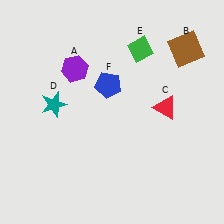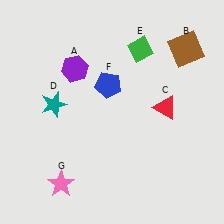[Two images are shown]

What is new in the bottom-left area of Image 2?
A pink star (G) was added in the bottom-left area of Image 2.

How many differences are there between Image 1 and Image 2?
There is 1 difference between the two images.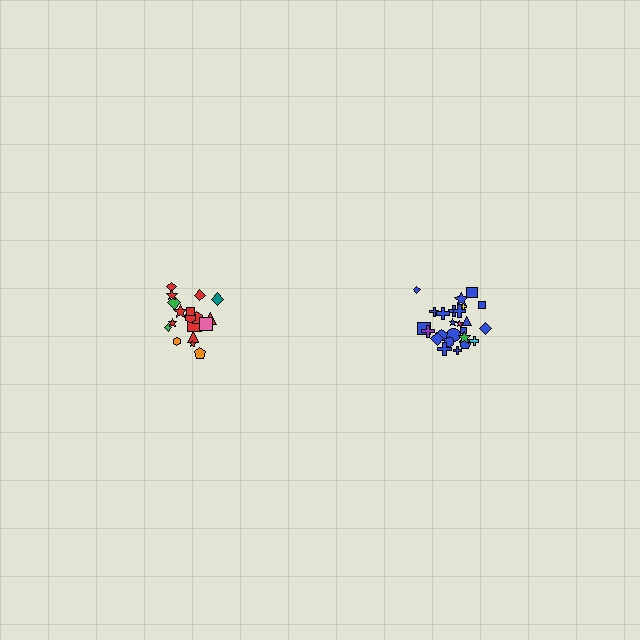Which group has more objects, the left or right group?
The right group.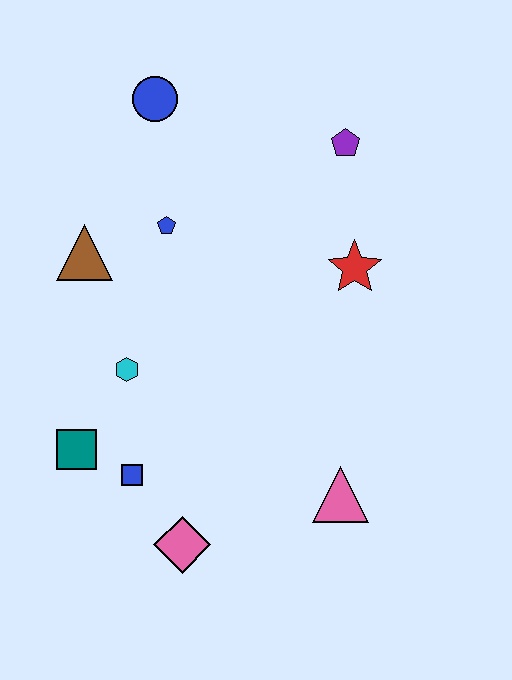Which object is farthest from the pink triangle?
The blue circle is farthest from the pink triangle.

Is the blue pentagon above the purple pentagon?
No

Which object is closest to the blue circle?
The blue pentagon is closest to the blue circle.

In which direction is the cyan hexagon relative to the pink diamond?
The cyan hexagon is above the pink diamond.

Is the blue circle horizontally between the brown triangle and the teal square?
No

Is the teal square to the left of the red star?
Yes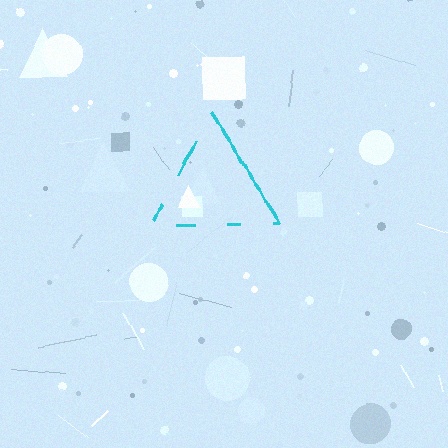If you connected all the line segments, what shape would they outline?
They would outline a triangle.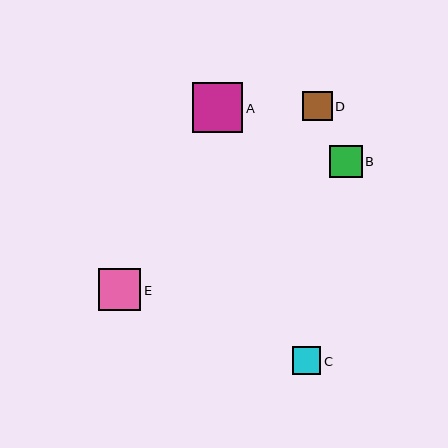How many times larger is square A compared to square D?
Square A is approximately 1.7 times the size of square D.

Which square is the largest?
Square A is the largest with a size of approximately 50 pixels.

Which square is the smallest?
Square C is the smallest with a size of approximately 29 pixels.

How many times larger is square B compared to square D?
Square B is approximately 1.1 times the size of square D.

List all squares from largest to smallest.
From largest to smallest: A, E, B, D, C.